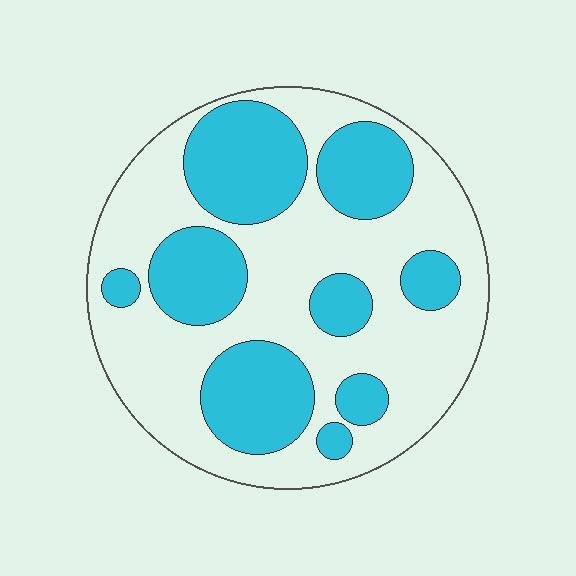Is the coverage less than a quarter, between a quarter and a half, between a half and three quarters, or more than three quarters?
Between a quarter and a half.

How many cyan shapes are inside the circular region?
9.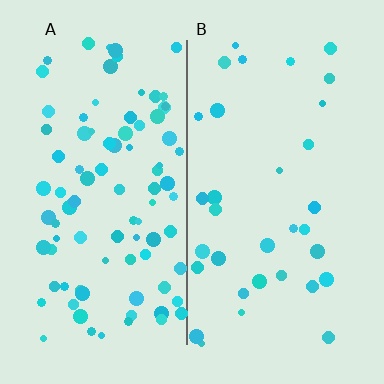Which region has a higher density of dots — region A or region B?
A (the left).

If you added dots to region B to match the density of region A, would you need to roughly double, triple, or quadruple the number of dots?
Approximately triple.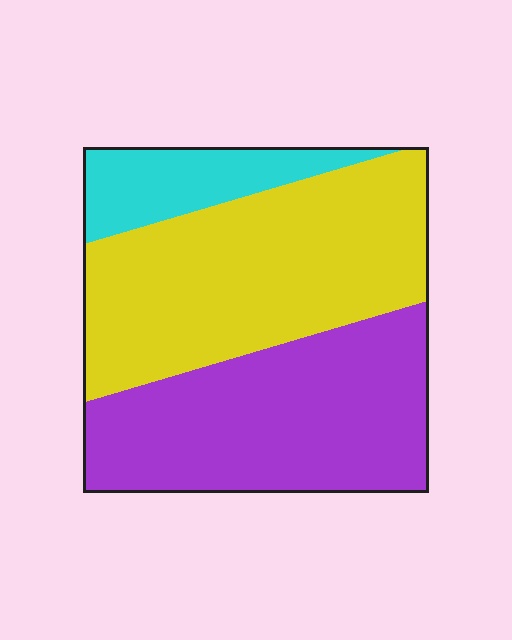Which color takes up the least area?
Cyan, at roughly 15%.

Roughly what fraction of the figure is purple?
Purple takes up between a quarter and a half of the figure.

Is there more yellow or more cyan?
Yellow.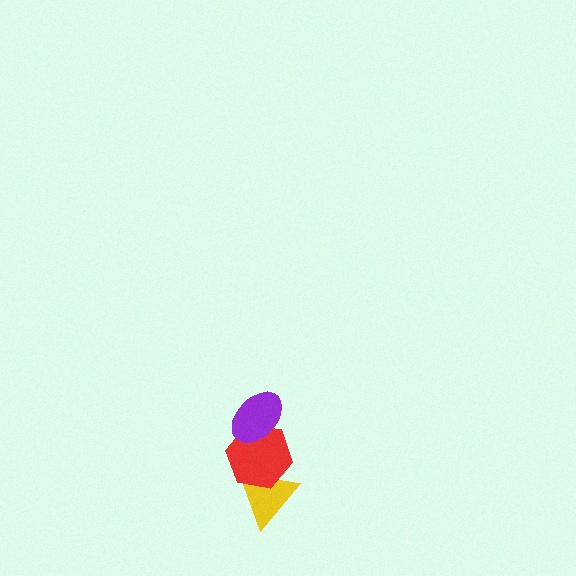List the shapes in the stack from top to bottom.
From top to bottom: the purple ellipse, the red hexagon, the yellow triangle.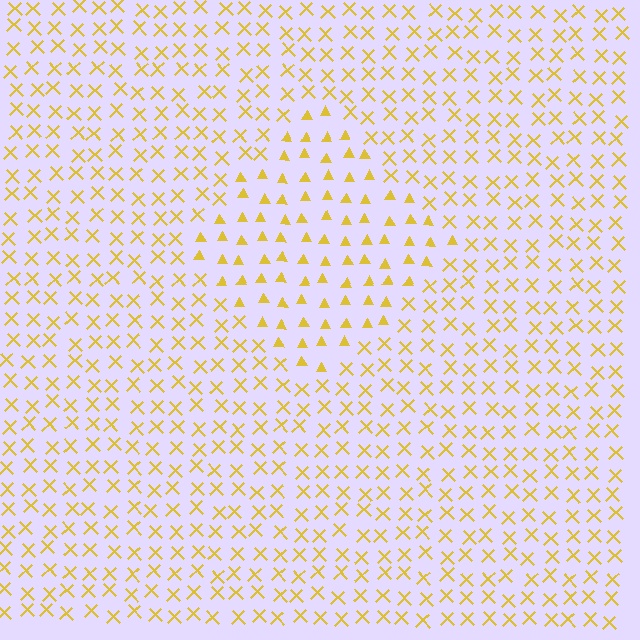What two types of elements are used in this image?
The image uses triangles inside the diamond region and X marks outside it.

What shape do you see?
I see a diamond.